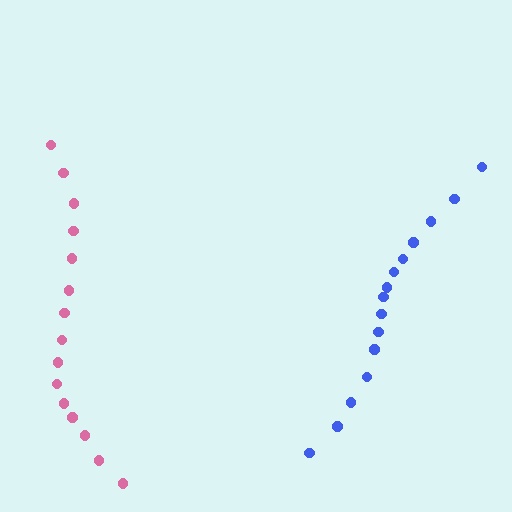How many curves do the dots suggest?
There are 2 distinct paths.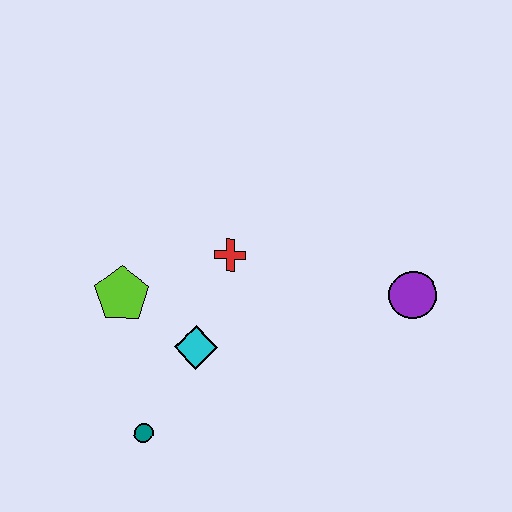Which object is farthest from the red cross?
The teal circle is farthest from the red cross.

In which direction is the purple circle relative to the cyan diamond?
The purple circle is to the right of the cyan diamond.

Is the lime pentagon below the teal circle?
No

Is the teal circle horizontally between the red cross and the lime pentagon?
Yes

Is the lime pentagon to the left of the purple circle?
Yes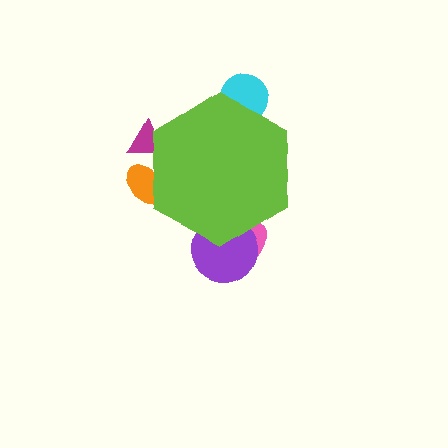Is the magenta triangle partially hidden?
Yes, the magenta triangle is partially hidden behind the lime hexagon.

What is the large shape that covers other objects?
A lime hexagon.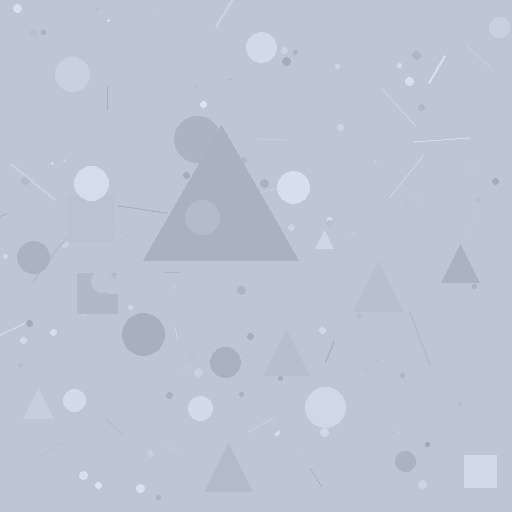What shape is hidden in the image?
A triangle is hidden in the image.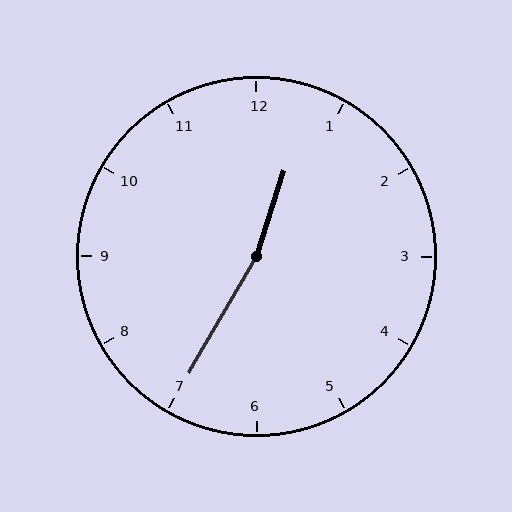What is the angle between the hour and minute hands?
Approximately 168 degrees.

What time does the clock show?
12:35.